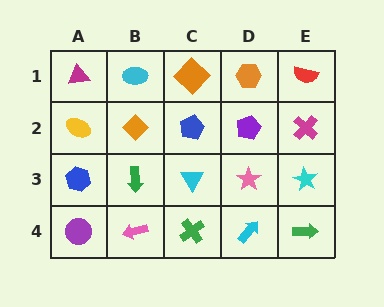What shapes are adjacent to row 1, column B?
An orange diamond (row 2, column B), a magenta triangle (row 1, column A), an orange diamond (row 1, column C).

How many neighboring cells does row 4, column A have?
2.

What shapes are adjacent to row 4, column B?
A green arrow (row 3, column B), a purple circle (row 4, column A), a green cross (row 4, column C).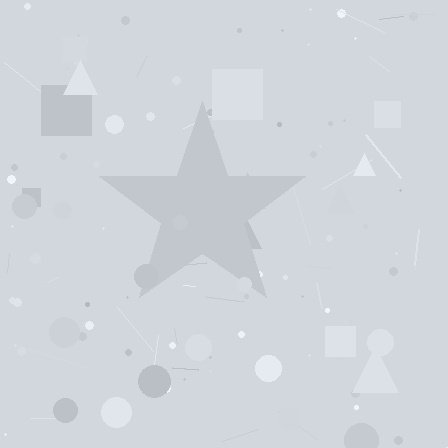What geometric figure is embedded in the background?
A star is embedded in the background.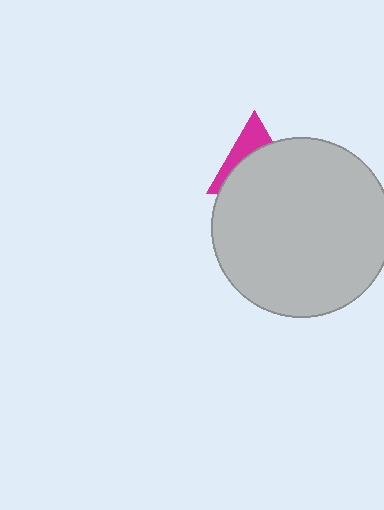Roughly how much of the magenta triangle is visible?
A small part of it is visible (roughly 35%).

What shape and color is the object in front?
The object in front is a light gray circle.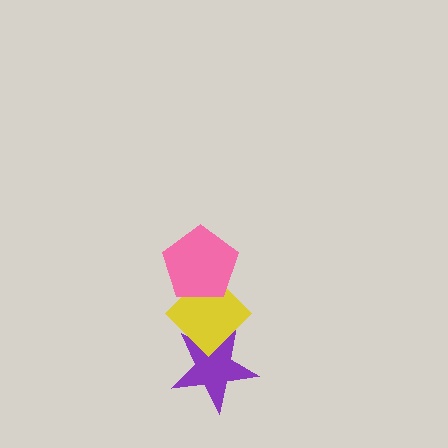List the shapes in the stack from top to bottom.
From top to bottom: the pink pentagon, the yellow diamond, the purple star.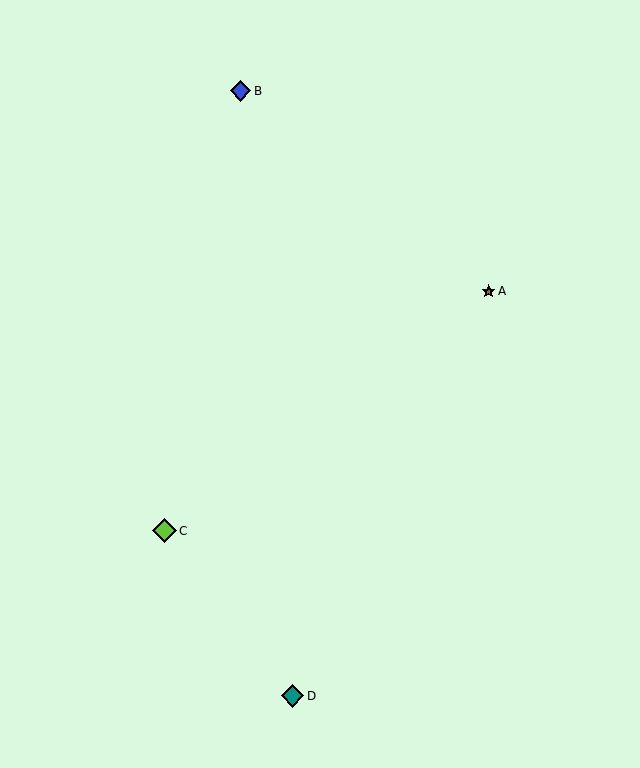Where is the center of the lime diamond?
The center of the lime diamond is at (164, 531).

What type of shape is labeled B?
Shape B is a blue diamond.